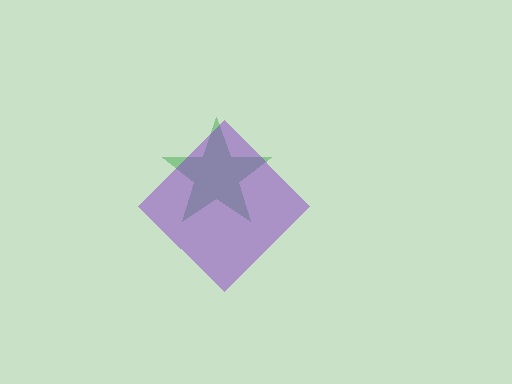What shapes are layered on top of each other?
The layered shapes are: a green star, a purple diamond.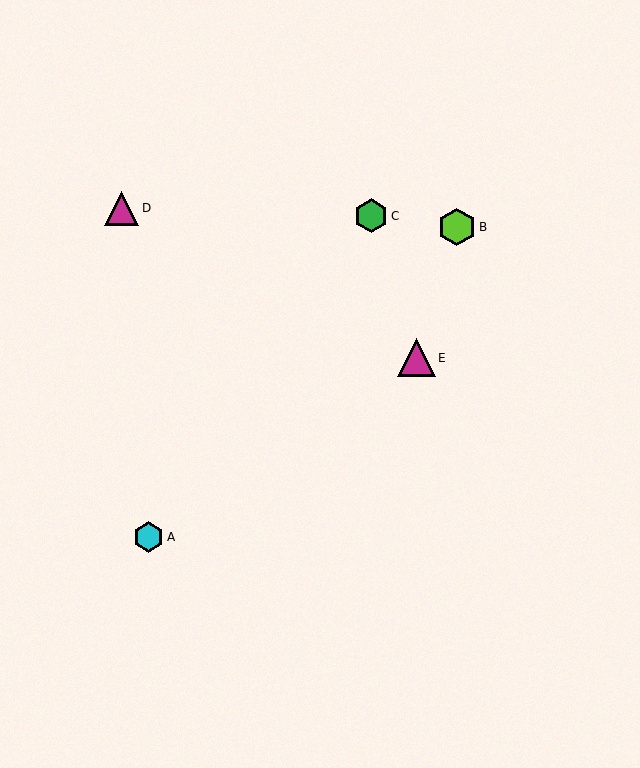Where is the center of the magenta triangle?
The center of the magenta triangle is at (122, 208).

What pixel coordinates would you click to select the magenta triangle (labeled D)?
Click at (122, 208) to select the magenta triangle D.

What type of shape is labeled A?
Shape A is a cyan hexagon.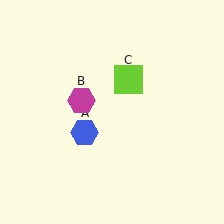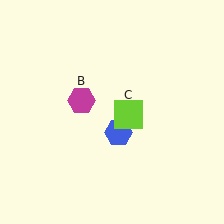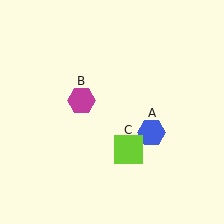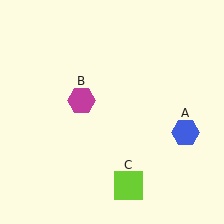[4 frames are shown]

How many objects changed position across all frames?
2 objects changed position: blue hexagon (object A), lime square (object C).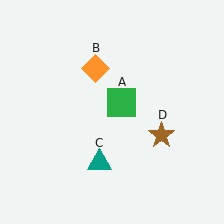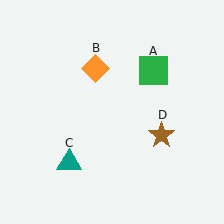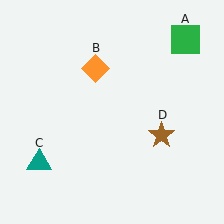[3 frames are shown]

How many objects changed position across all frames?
2 objects changed position: green square (object A), teal triangle (object C).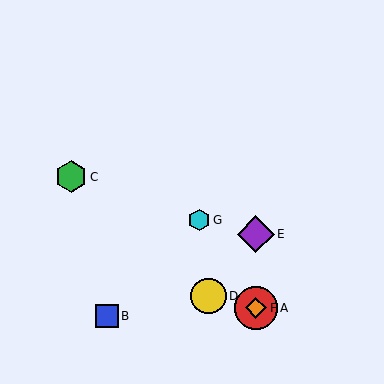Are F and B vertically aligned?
No, F is at x≈256 and B is at x≈107.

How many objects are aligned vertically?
3 objects (A, E, F) are aligned vertically.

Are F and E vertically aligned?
Yes, both are at x≈256.